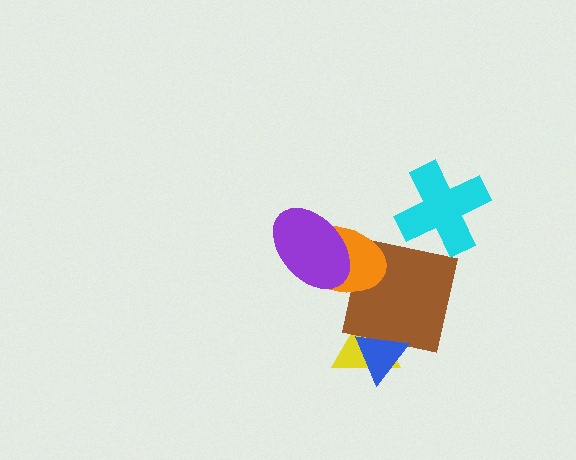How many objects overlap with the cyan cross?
0 objects overlap with the cyan cross.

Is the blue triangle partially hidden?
No, no other shape covers it.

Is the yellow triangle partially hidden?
Yes, it is partially covered by another shape.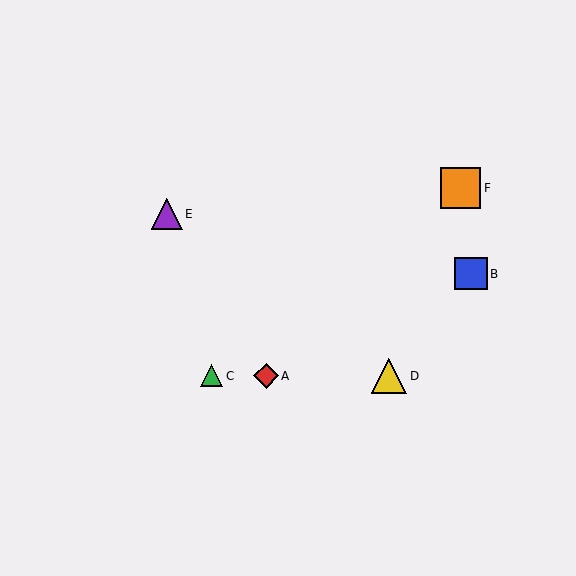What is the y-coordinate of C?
Object C is at y≈376.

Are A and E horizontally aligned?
No, A is at y≈376 and E is at y≈214.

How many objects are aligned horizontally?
3 objects (A, C, D) are aligned horizontally.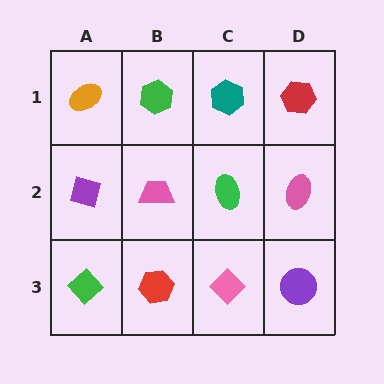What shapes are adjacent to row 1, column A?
A purple diamond (row 2, column A), a green hexagon (row 1, column B).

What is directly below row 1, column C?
A green ellipse.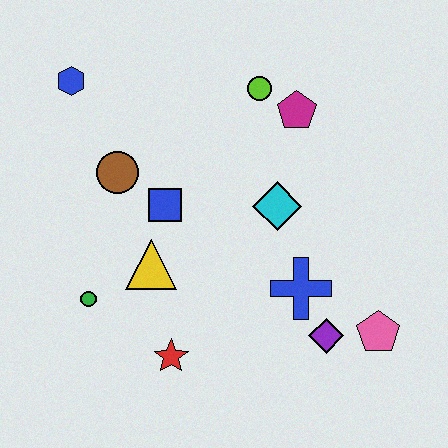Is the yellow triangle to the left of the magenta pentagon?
Yes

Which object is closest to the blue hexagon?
The brown circle is closest to the blue hexagon.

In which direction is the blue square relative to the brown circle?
The blue square is to the right of the brown circle.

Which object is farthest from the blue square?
The pink pentagon is farthest from the blue square.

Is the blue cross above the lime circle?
No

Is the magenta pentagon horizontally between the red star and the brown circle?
No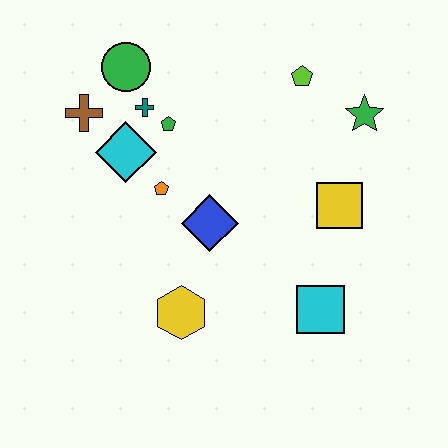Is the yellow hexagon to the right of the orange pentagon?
Yes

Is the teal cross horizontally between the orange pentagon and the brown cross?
Yes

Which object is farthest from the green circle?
The cyan square is farthest from the green circle.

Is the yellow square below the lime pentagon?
Yes